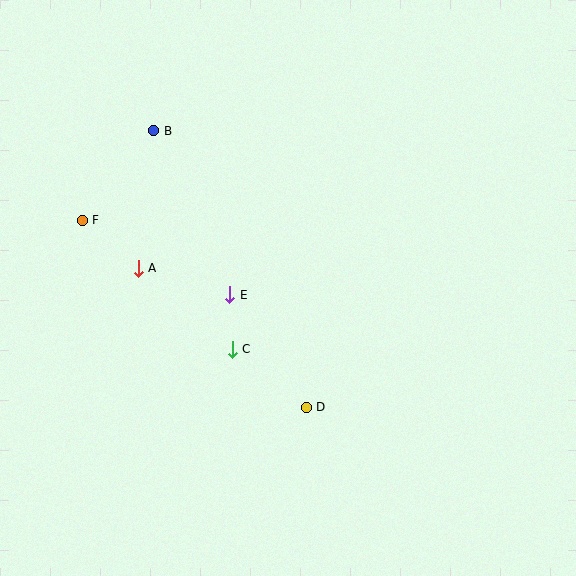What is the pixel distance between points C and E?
The distance between C and E is 55 pixels.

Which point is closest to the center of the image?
Point E at (230, 295) is closest to the center.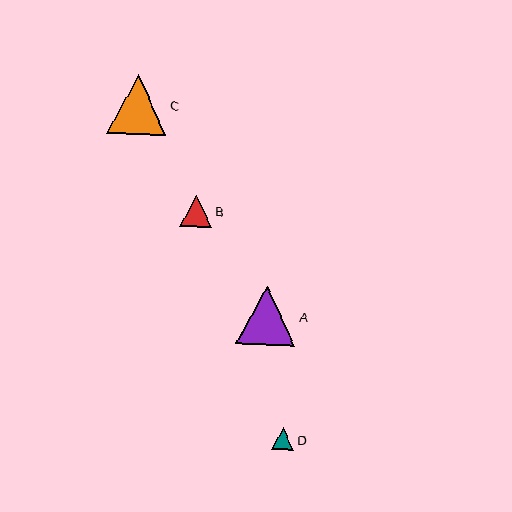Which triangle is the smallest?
Triangle D is the smallest with a size of approximately 22 pixels.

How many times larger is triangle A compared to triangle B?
Triangle A is approximately 1.8 times the size of triangle B.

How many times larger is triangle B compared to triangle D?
Triangle B is approximately 1.5 times the size of triangle D.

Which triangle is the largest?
Triangle C is the largest with a size of approximately 59 pixels.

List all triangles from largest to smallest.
From largest to smallest: C, A, B, D.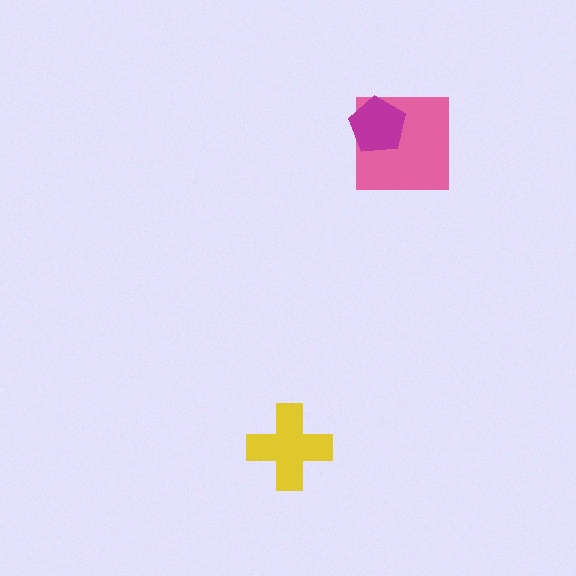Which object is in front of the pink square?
The magenta pentagon is in front of the pink square.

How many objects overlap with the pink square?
1 object overlaps with the pink square.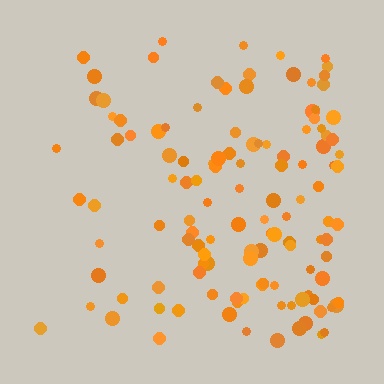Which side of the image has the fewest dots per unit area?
The left.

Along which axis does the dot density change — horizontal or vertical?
Horizontal.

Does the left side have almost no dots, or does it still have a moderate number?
Still a moderate number, just noticeably fewer than the right.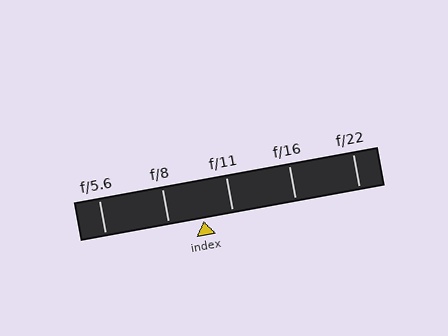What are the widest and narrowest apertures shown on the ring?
The widest aperture shown is f/5.6 and the narrowest is f/22.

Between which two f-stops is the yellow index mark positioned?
The index mark is between f/8 and f/11.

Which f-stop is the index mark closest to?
The index mark is closest to f/11.